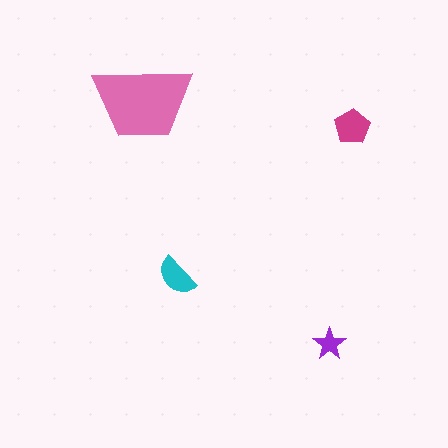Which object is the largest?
The pink trapezoid.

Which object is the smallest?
The purple star.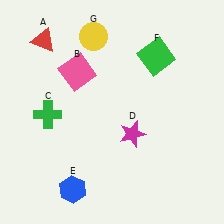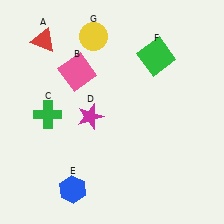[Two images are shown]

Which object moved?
The magenta star (D) moved left.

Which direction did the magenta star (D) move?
The magenta star (D) moved left.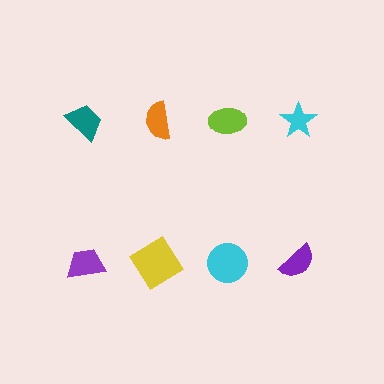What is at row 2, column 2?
A yellow diamond.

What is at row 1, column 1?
A teal trapezoid.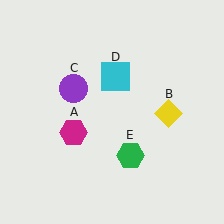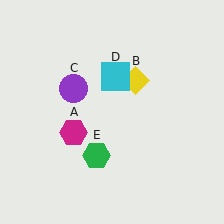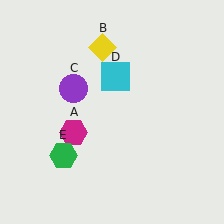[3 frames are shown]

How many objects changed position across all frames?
2 objects changed position: yellow diamond (object B), green hexagon (object E).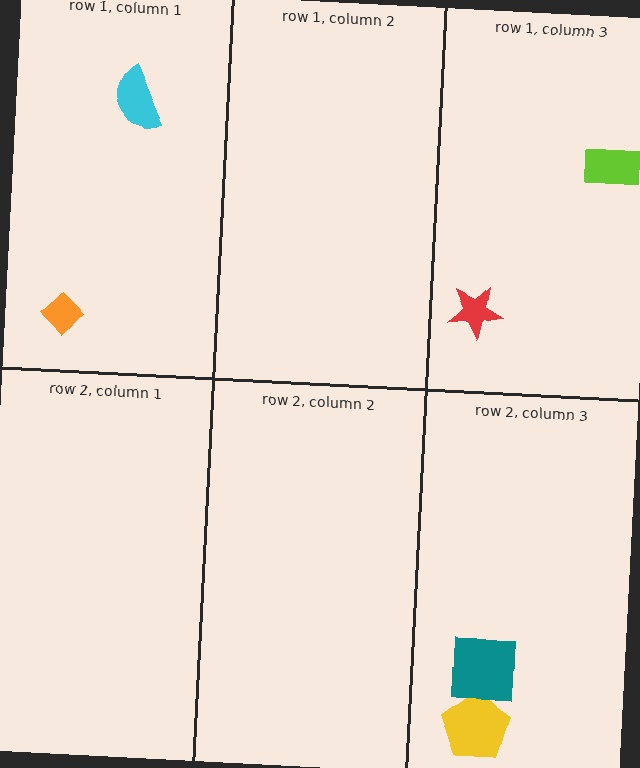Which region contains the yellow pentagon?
The row 2, column 3 region.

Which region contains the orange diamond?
The row 1, column 1 region.